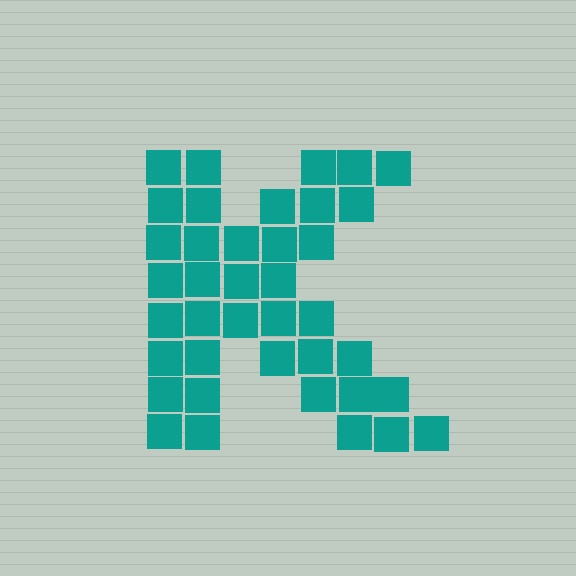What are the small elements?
The small elements are squares.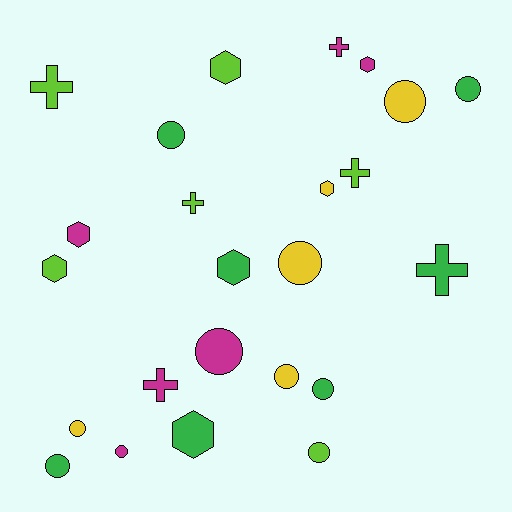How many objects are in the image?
There are 24 objects.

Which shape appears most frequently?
Circle, with 11 objects.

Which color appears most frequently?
Green, with 7 objects.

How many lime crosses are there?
There are 3 lime crosses.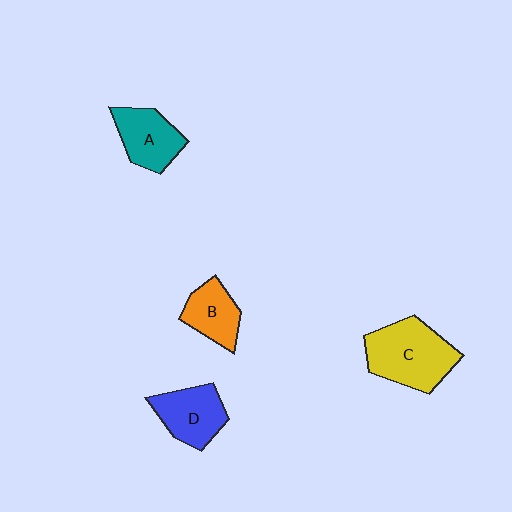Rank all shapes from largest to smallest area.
From largest to smallest: C (yellow), D (blue), A (teal), B (orange).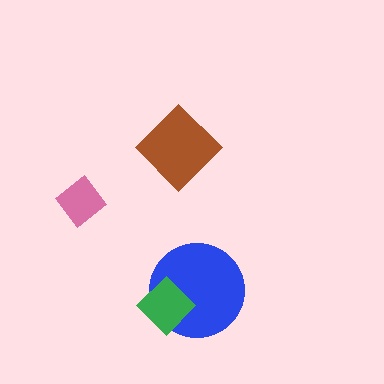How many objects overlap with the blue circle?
1 object overlaps with the blue circle.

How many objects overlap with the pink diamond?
0 objects overlap with the pink diamond.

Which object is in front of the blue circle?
The green diamond is in front of the blue circle.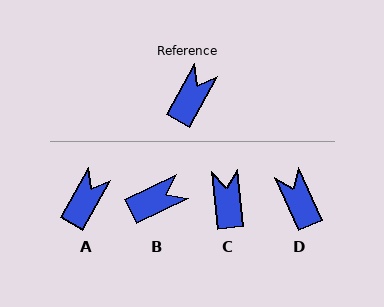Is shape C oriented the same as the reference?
No, it is off by about 35 degrees.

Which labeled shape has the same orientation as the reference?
A.